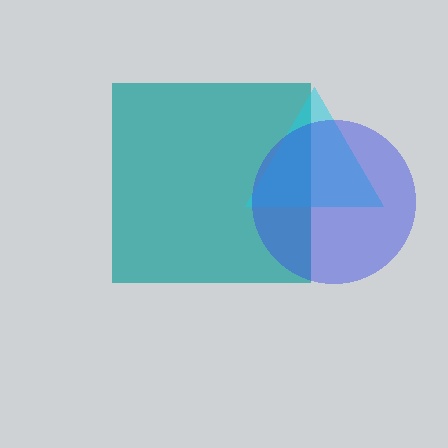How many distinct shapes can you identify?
There are 3 distinct shapes: a teal square, a cyan triangle, a blue circle.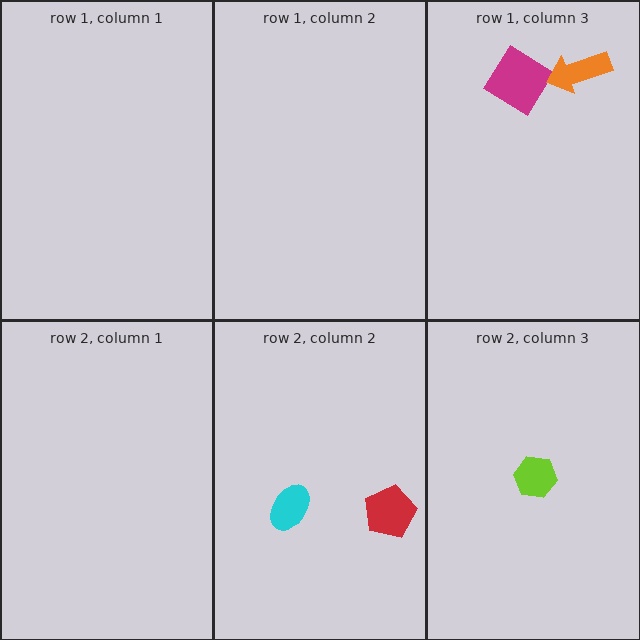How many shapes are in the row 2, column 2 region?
2.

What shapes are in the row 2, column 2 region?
The red pentagon, the cyan ellipse.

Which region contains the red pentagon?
The row 2, column 2 region.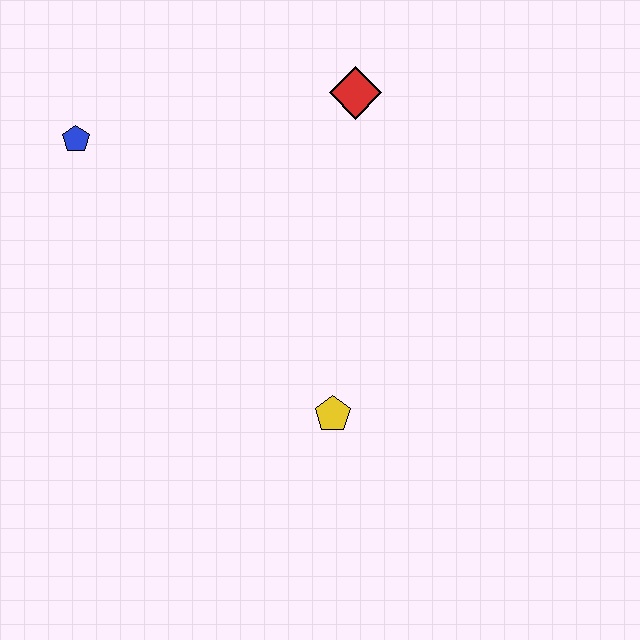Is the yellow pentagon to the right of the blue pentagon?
Yes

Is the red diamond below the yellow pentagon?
No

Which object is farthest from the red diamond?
The yellow pentagon is farthest from the red diamond.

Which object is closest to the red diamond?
The blue pentagon is closest to the red diamond.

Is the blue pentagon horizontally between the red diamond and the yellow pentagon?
No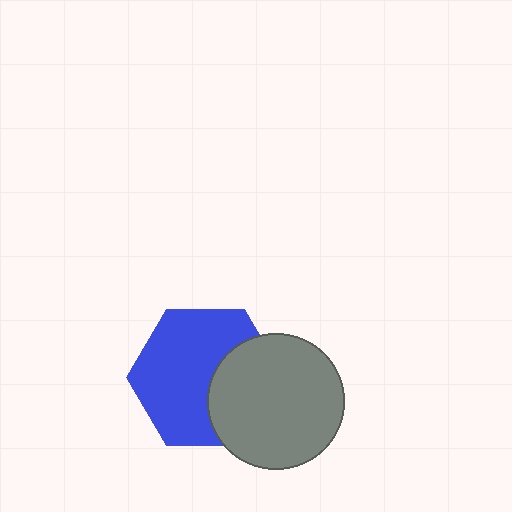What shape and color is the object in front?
The object in front is a gray circle.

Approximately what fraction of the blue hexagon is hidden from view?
Roughly 35% of the blue hexagon is hidden behind the gray circle.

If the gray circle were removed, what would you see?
You would see the complete blue hexagon.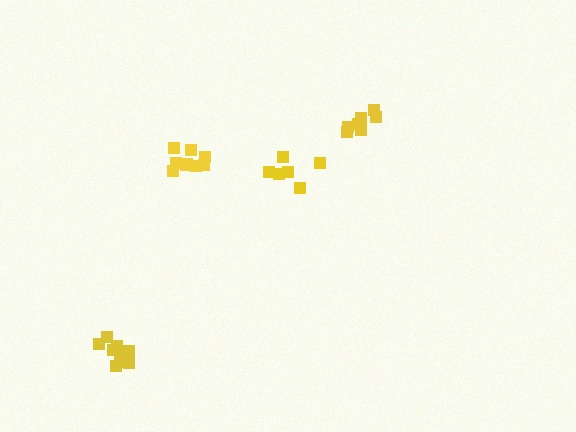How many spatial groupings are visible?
There are 4 spatial groupings.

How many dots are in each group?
Group 1: 10 dots, Group 2: 6 dots, Group 3: 9 dots, Group 4: 7 dots (32 total).